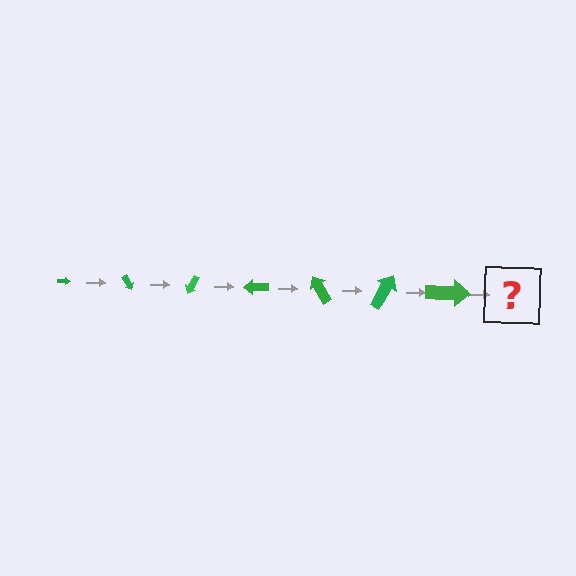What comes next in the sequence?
The next element should be an arrow, larger than the previous one and rotated 420 degrees from the start.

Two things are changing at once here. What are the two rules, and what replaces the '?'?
The two rules are that the arrow grows larger each step and it rotates 60 degrees each step. The '?' should be an arrow, larger than the previous one and rotated 420 degrees from the start.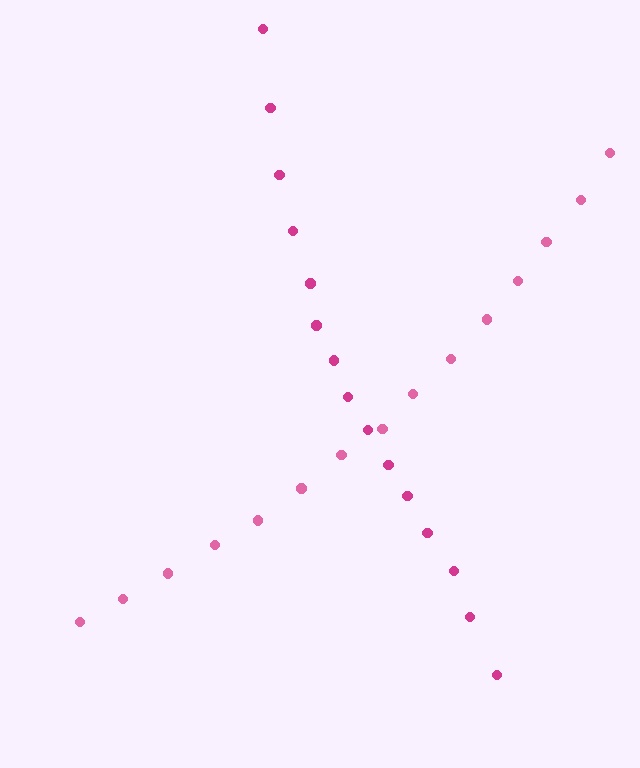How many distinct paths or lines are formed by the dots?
There are 2 distinct paths.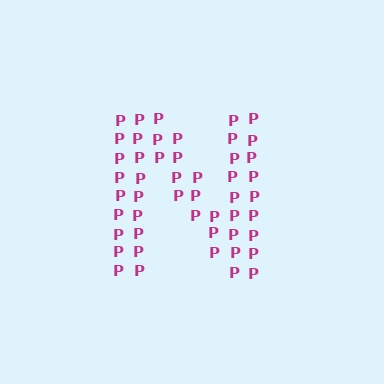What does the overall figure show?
The overall figure shows the letter N.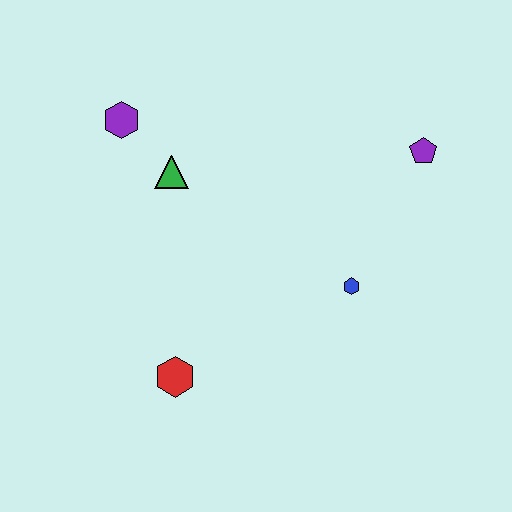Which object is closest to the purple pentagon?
The blue hexagon is closest to the purple pentagon.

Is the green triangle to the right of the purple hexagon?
Yes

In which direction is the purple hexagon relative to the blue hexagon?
The purple hexagon is to the left of the blue hexagon.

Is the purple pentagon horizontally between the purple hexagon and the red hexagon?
No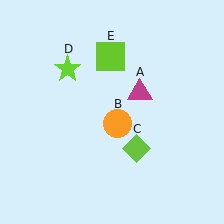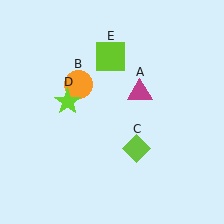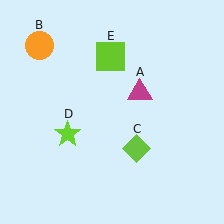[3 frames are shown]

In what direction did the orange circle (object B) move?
The orange circle (object B) moved up and to the left.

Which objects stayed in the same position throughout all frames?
Magenta triangle (object A) and lime diamond (object C) and lime square (object E) remained stationary.